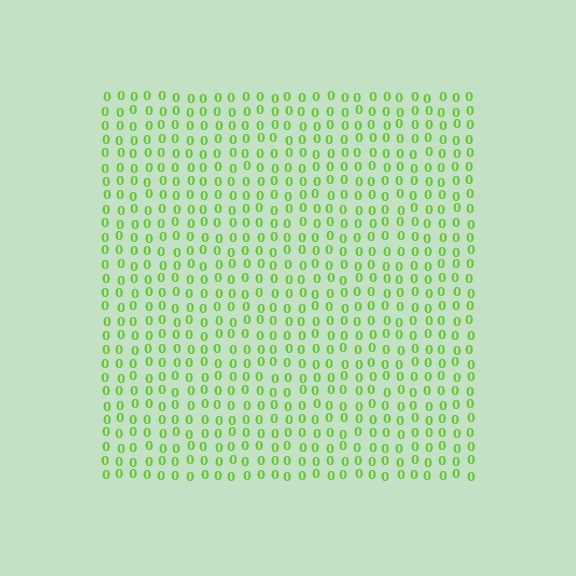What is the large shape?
The large shape is a square.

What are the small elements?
The small elements are digit 0's.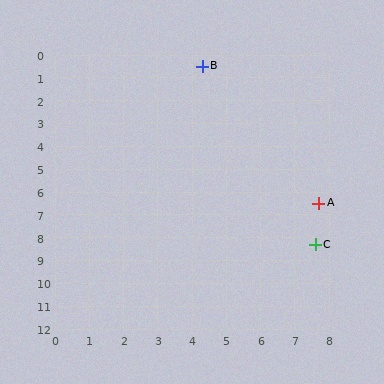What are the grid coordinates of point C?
Point C is at approximately (7.6, 8.3).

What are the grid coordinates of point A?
Point A is at approximately (7.7, 6.5).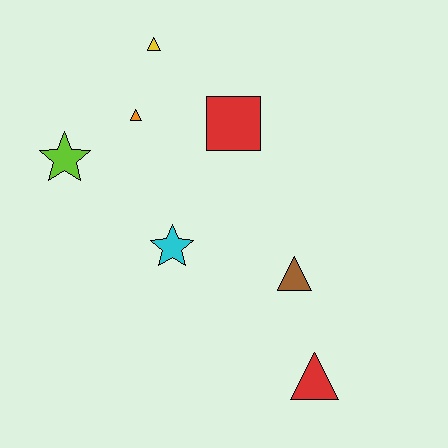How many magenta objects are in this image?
There are no magenta objects.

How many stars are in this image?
There are 2 stars.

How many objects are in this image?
There are 7 objects.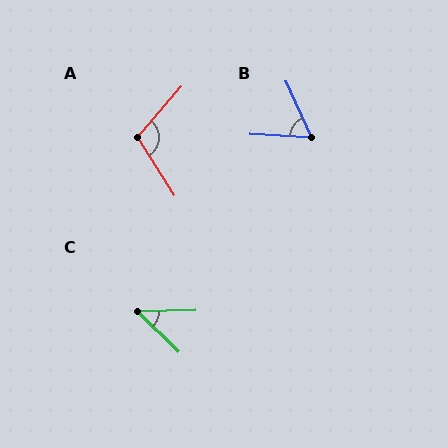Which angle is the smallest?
C, at approximately 46 degrees.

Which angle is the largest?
A, at approximately 107 degrees.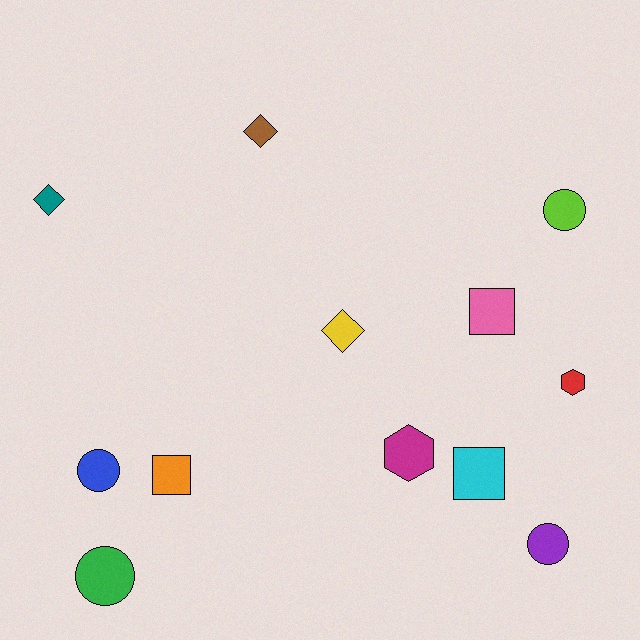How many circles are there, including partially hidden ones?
There are 4 circles.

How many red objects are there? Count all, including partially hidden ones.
There is 1 red object.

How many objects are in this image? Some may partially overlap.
There are 12 objects.